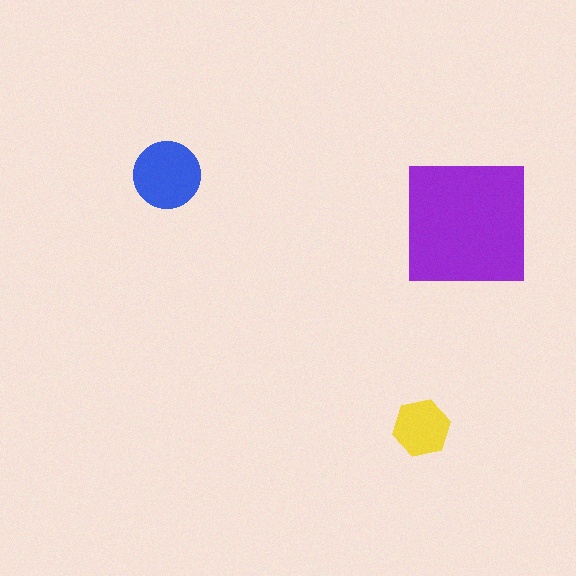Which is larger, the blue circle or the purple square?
The purple square.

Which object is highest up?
The blue circle is topmost.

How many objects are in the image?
There are 3 objects in the image.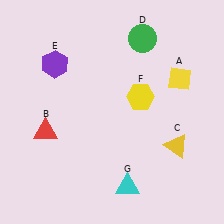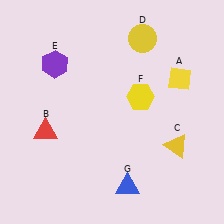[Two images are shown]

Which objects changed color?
D changed from green to yellow. G changed from cyan to blue.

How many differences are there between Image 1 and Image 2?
There are 2 differences between the two images.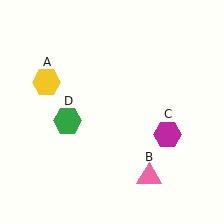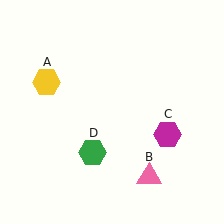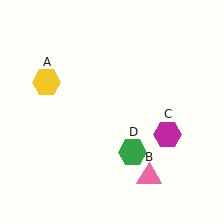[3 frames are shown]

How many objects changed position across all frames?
1 object changed position: green hexagon (object D).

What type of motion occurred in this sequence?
The green hexagon (object D) rotated counterclockwise around the center of the scene.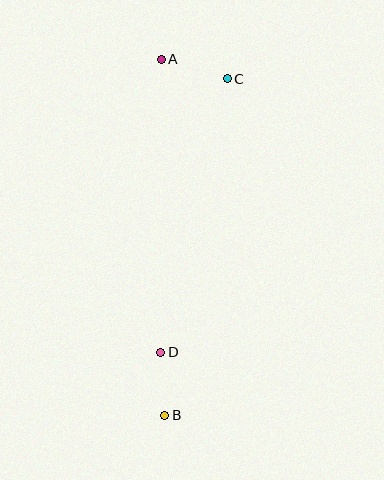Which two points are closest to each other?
Points B and D are closest to each other.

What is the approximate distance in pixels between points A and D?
The distance between A and D is approximately 293 pixels.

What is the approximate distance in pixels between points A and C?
The distance between A and C is approximately 69 pixels.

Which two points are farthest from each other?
Points A and B are farthest from each other.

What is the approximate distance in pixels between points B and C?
The distance between B and C is approximately 342 pixels.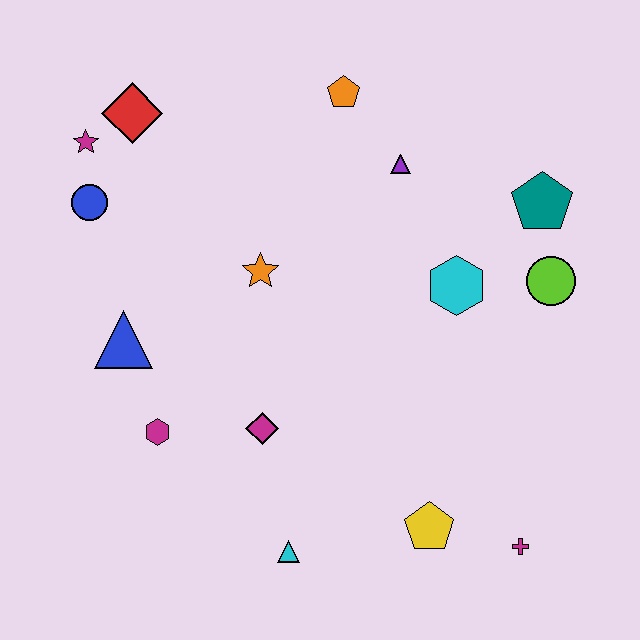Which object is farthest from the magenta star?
The magenta cross is farthest from the magenta star.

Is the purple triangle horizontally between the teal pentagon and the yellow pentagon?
No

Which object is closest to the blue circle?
The magenta star is closest to the blue circle.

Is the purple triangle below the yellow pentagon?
No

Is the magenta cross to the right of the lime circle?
No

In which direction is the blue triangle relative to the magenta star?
The blue triangle is below the magenta star.